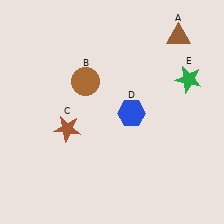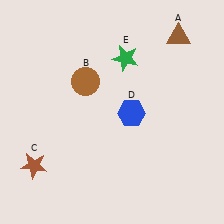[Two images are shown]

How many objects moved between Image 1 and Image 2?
2 objects moved between the two images.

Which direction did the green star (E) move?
The green star (E) moved left.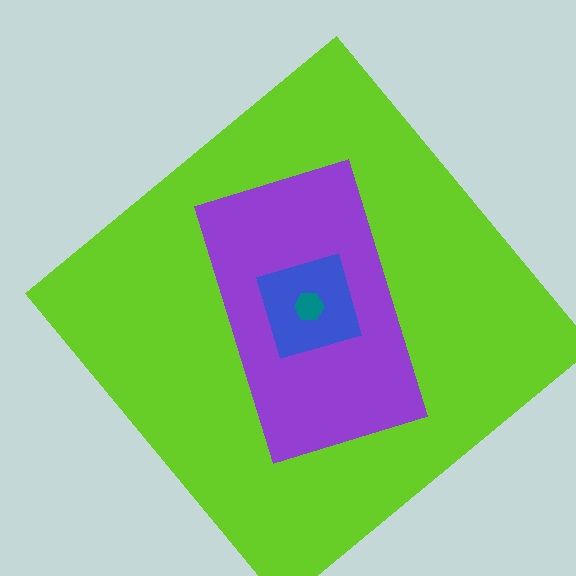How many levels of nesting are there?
4.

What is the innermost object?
The teal hexagon.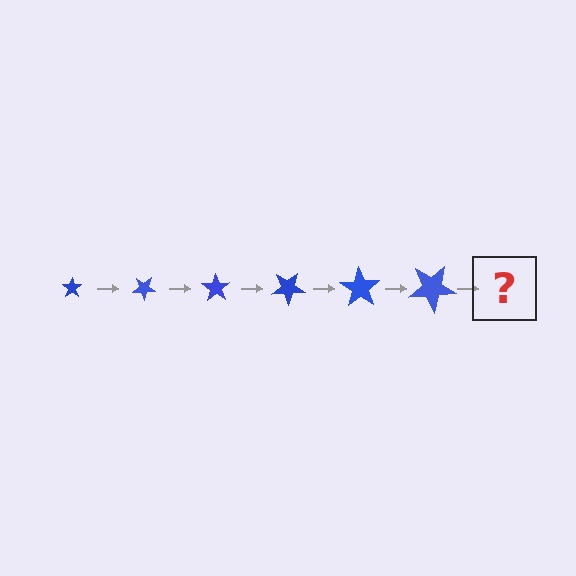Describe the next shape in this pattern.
It should be a star, larger than the previous one and rotated 210 degrees from the start.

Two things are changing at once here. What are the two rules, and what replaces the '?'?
The two rules are that the star grows larger each step and it rotates 35 degrees each step. The '?' should be a star, larger than the previous one and rotated 210 degrees from the start.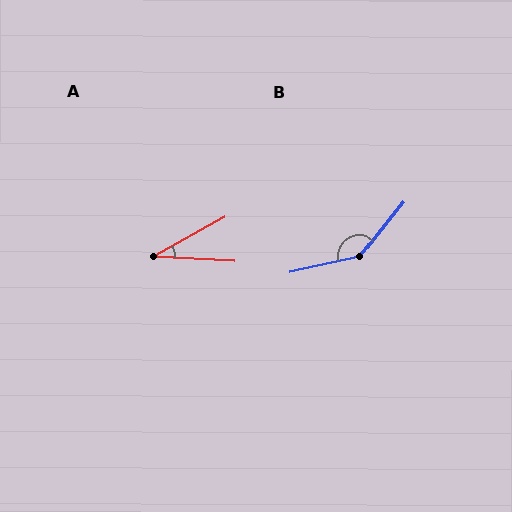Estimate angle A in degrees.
Approximately 32 degrees.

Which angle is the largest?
B, at approximately 141 degrees.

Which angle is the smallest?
A, at approximately 32 degrees.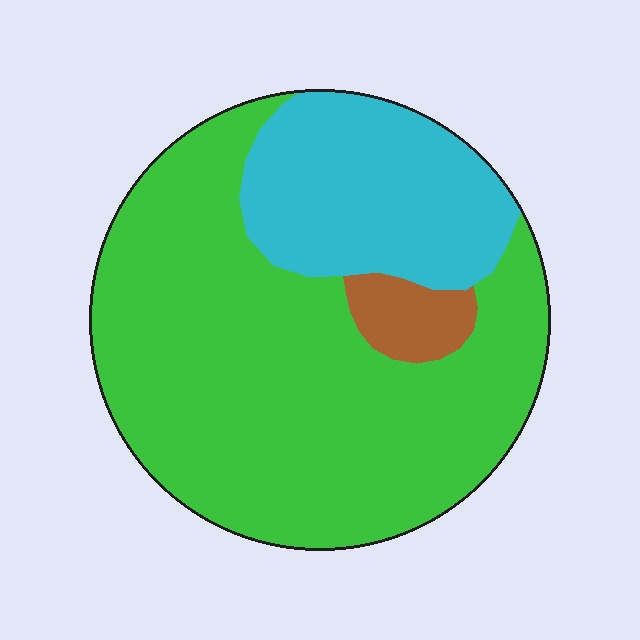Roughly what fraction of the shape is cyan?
Cyan takes up about one quarter (1/4) of the shape.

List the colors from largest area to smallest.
From largest to smallest: green, cyan, brown.